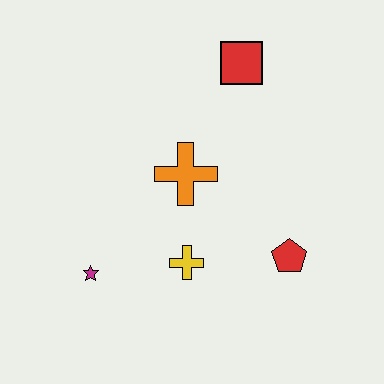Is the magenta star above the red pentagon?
No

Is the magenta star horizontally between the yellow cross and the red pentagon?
No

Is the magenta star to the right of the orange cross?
No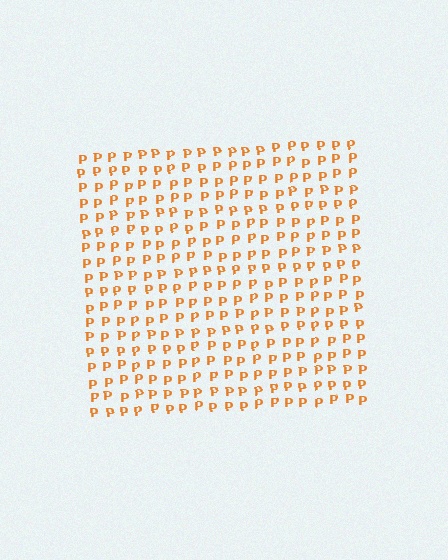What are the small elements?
The small elements are letter P's.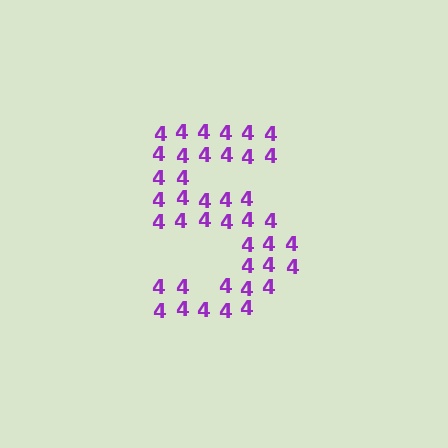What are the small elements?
The small elements are digit 4's.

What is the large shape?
The large shape is the digit 5.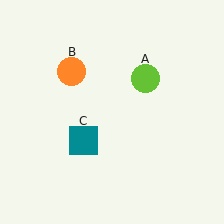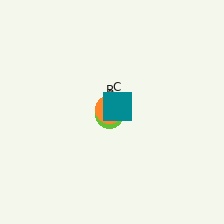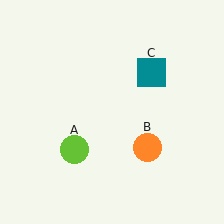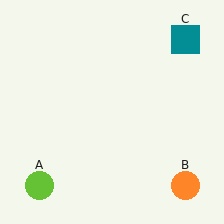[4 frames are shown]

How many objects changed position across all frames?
3 objects changed position: lime circle (object A), orange circle (object B), teal square (object C).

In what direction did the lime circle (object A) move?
The lime circle (object A) moved down and to the left.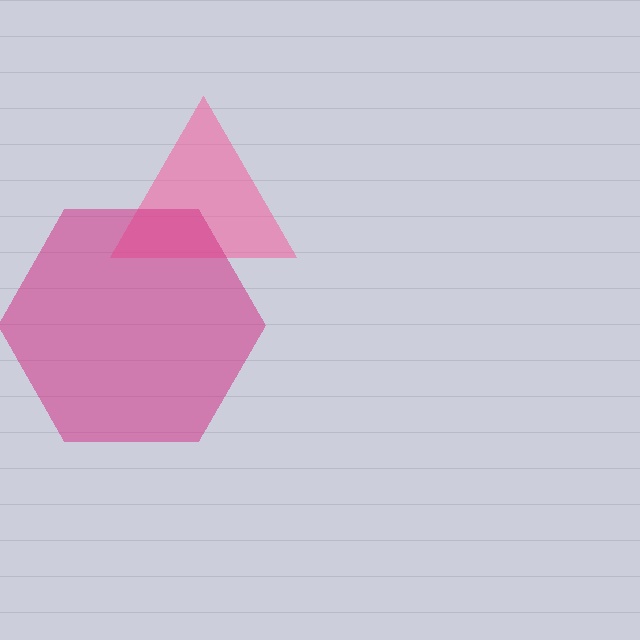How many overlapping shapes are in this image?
There are 2 overlapping shapes in the image.